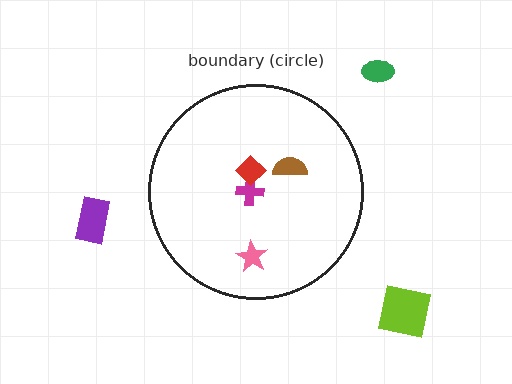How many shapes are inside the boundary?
4 inside, 3 outside.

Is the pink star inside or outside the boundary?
Inside.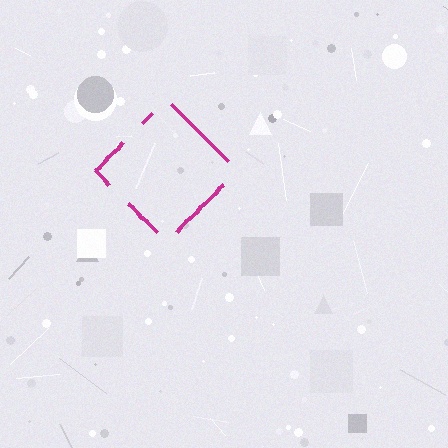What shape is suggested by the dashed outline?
The dashed outline suggests a diamond.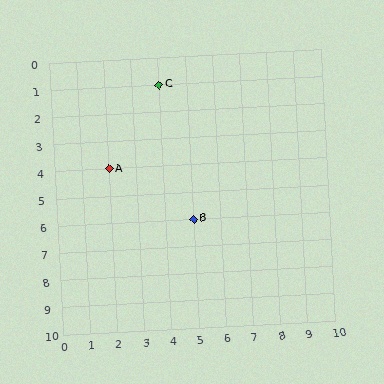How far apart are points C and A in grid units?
Points C and A are 2 columns and 3 rows apart (about 3.6 grid units diagonally).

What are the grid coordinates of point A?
Point A is at grid coordinates (2, 4).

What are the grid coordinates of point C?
Point C is at grid coordinates (4, 1).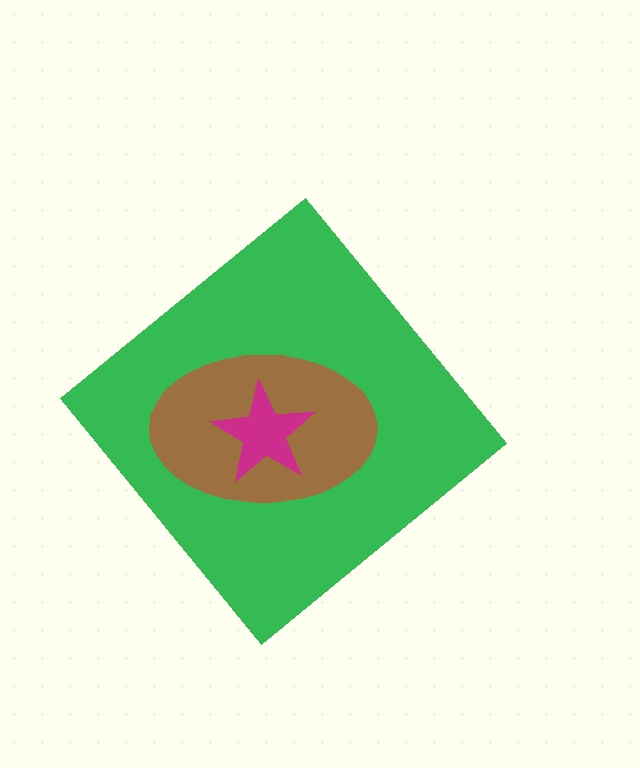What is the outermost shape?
The green diamond.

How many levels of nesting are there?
3.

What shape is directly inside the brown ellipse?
The magenta star.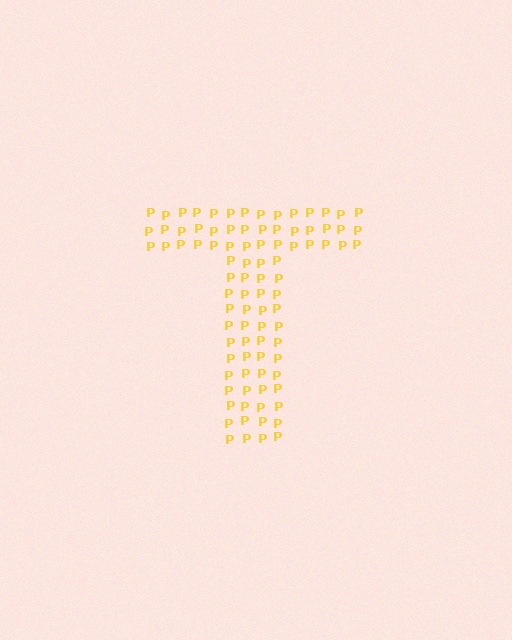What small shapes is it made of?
It is made of small letter P's.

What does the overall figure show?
The overall figure shows the letter T.